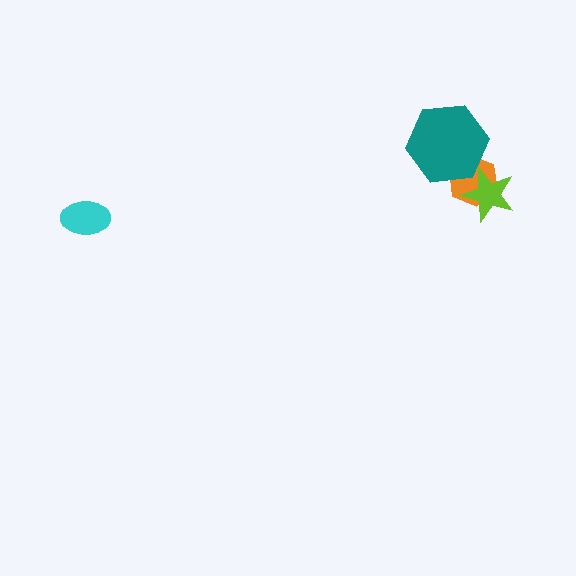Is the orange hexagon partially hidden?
Yes, it is partially covered by another shape.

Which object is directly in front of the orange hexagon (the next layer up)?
The teal hexagon is directly in front of the orange hexagon.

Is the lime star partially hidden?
No, no other shape covers it.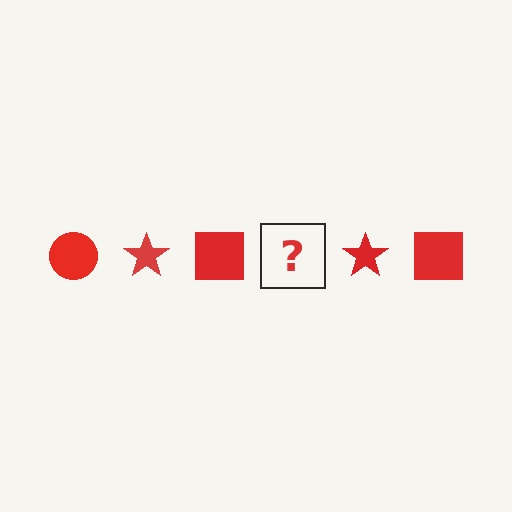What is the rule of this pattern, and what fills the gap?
The rule is that the pattern cycles through circle, star, square shapes in red. The gap should be filled with a red circle.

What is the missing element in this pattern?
The missing element is a red circle.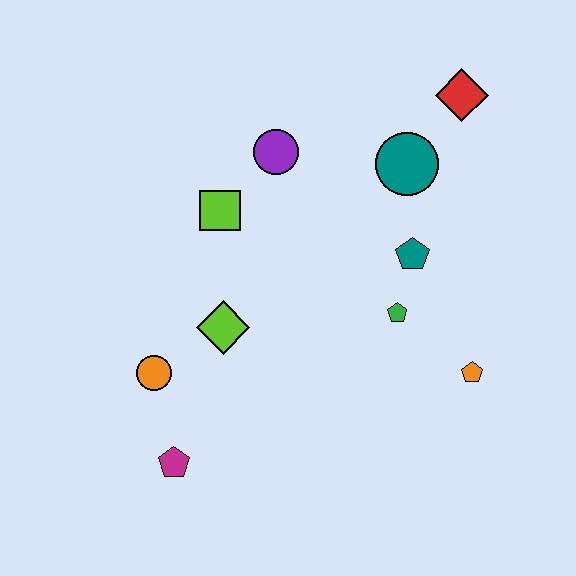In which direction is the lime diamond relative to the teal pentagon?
The lime diamond is to the left of the teal pentagon.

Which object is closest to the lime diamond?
The orange circle is closest to the lime diamond.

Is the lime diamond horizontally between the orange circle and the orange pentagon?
Yes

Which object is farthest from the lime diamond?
The red diamond is farthest from the lime diamond.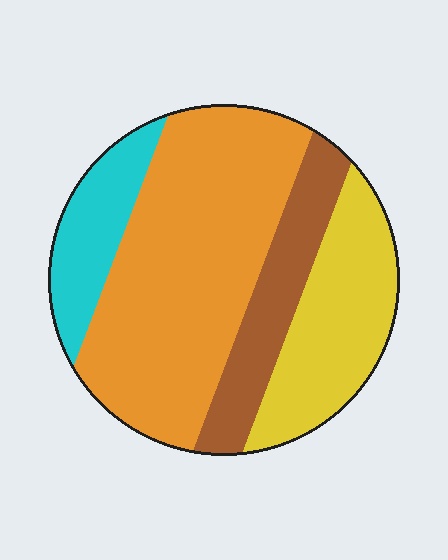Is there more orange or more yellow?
Orange.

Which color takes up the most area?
Orange, at roughly 50%.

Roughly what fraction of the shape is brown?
Brown covers around 15% of the shape.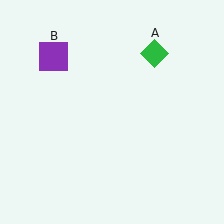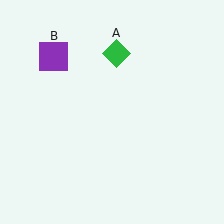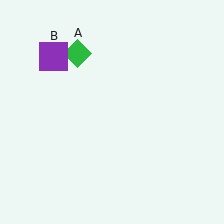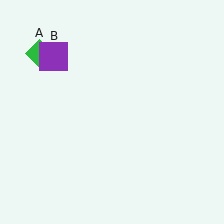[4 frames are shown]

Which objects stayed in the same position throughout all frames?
Purple square (object B) remained stationary.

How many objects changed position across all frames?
1 object changed position: green diamond (object A).